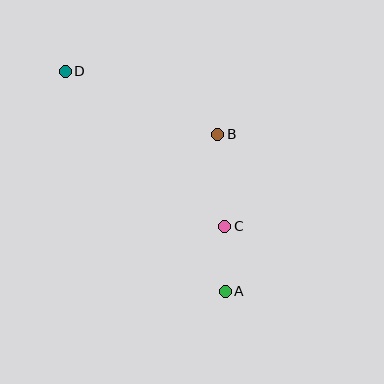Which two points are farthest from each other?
Points A and D are farthest from each other.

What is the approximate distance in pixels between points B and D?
The distance between B and D is approximately 165 pixels.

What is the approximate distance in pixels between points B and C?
The distance between B and C is approximately 92 pixels.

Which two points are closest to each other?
Points A and C are closest to each other.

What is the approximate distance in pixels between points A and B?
The distance between A and B is approximately 157 pixels.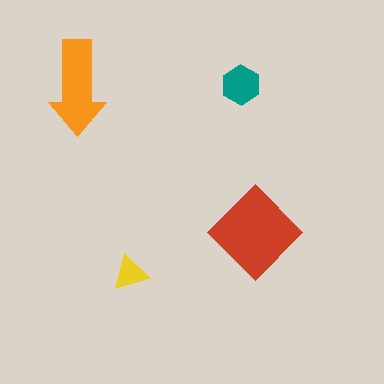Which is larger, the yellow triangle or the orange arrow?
The orange arrow.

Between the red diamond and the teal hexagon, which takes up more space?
The red diamond.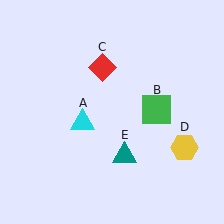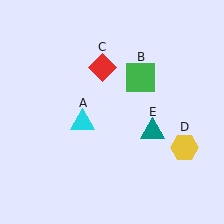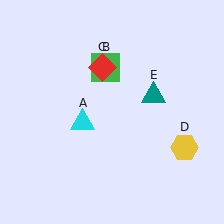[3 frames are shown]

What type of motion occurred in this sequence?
The green square (object B), teal triangle (object E) rotated counterclockwise around the center of the scene.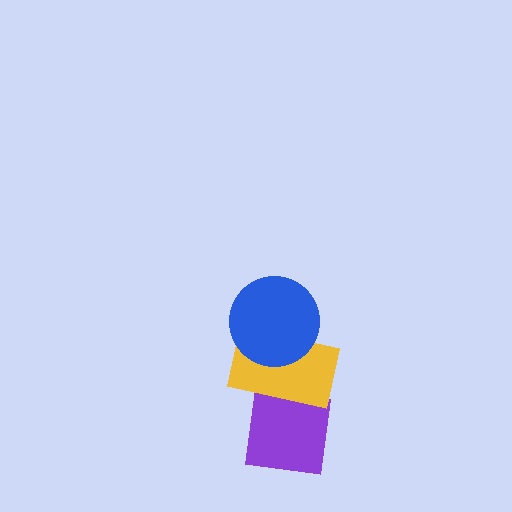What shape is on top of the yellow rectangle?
The blue circle is on top of the yellow rectangle.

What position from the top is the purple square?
The purple square is 3rd from the top.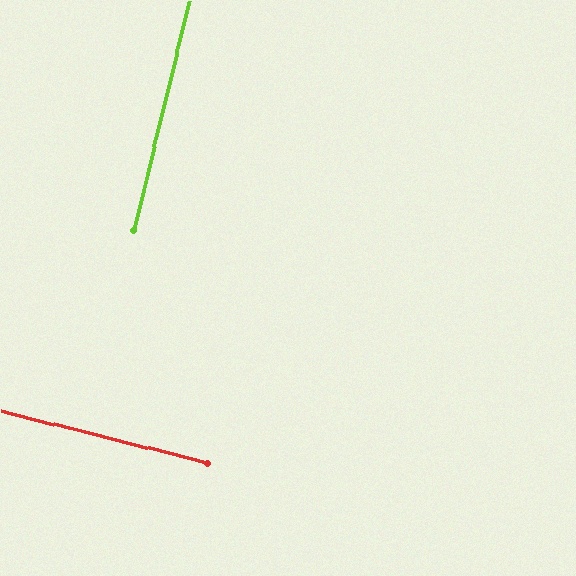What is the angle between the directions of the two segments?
Approximately 89 degrees.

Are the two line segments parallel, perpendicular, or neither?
Perpendicular — they meet at approximately 89°.